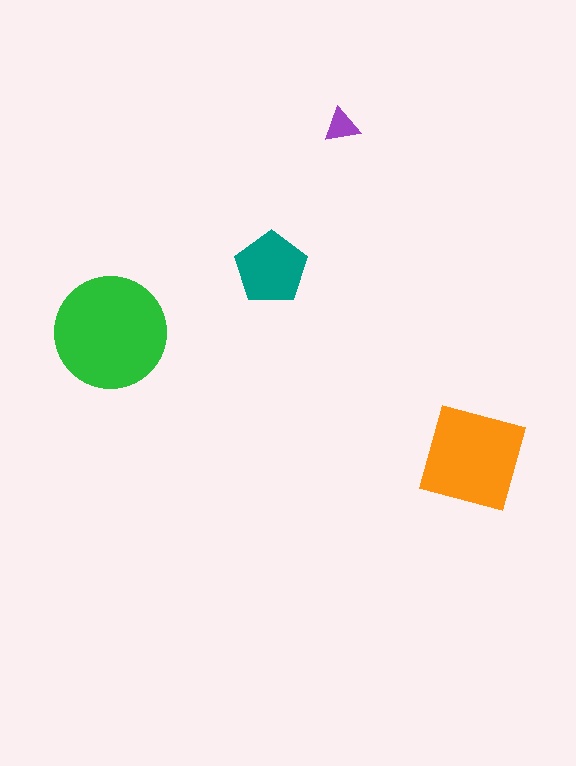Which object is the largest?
The green circle.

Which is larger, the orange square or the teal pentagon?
The orange square.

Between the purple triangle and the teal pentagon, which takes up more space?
The teal pentagon.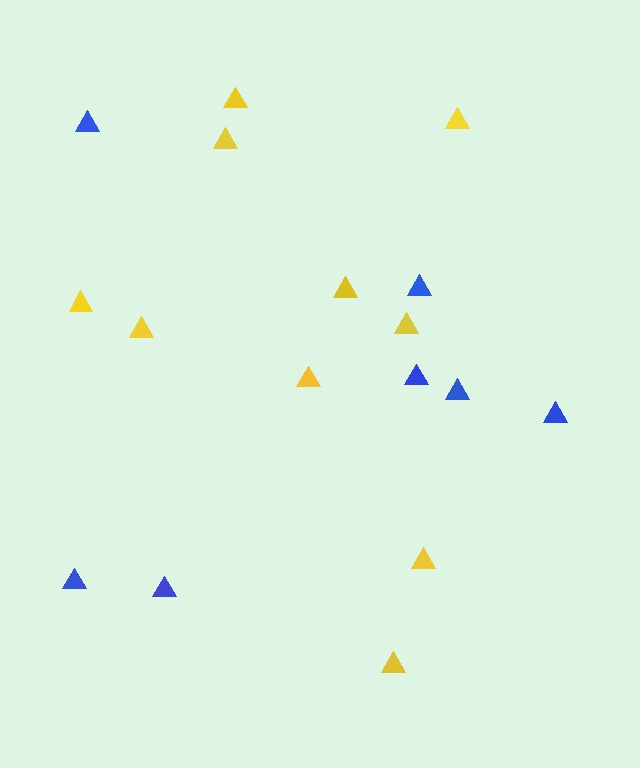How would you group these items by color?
There are 2 groups: one group of yellow triangles (10) and one group of blue triangles (7).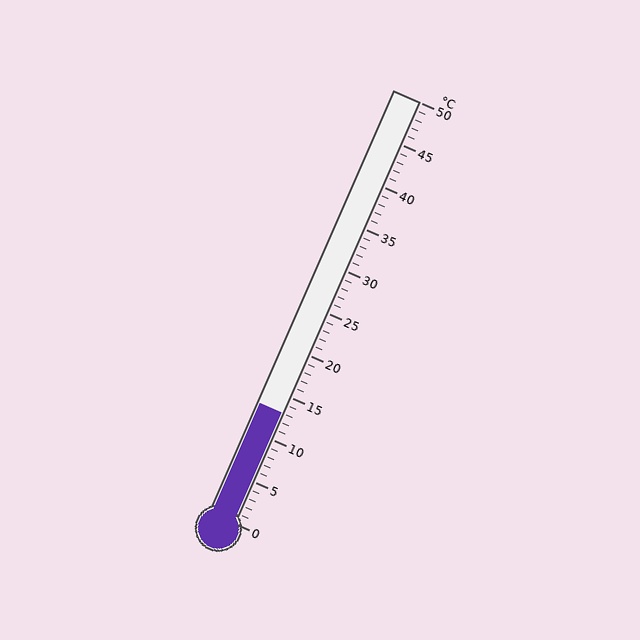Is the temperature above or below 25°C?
The temperature is below 25°C.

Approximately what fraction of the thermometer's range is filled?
The thermometer is filled to approximately 25% of its range.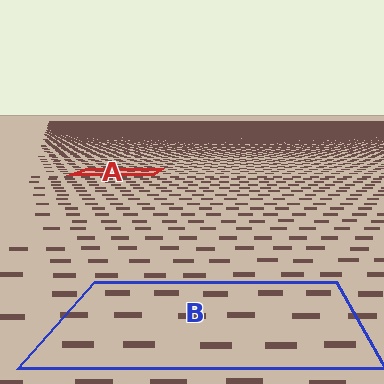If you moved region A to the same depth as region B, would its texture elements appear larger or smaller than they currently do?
They would appear larger. At a closer depth, the same texture elements are projected at a bigger on-screen size.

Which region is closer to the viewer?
Region B is closer. The texture elements there are larger and more spread out.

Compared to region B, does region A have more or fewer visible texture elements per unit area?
Region A has more texture elements per unit area — they are packed more densely because it is farther away.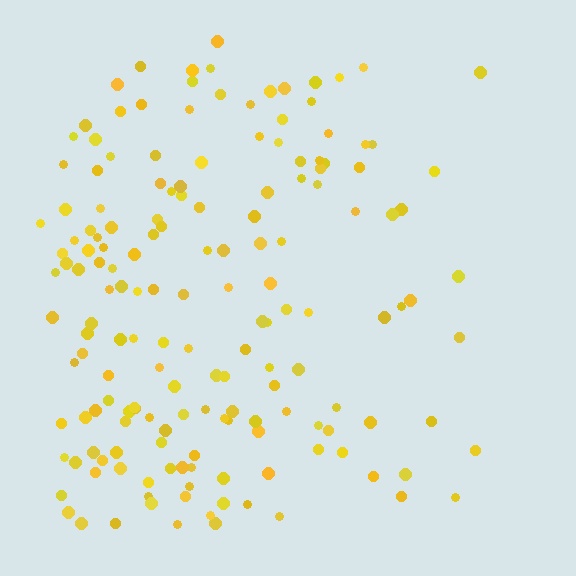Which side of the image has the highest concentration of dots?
The left.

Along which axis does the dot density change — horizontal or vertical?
Horizontal.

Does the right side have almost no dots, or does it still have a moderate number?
Still a moderate number, just noticeably fewer than the left.